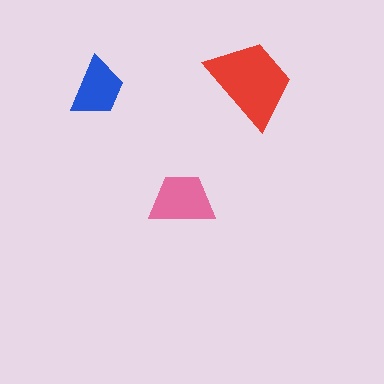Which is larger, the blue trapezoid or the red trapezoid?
The red one.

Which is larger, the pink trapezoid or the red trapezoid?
The red one.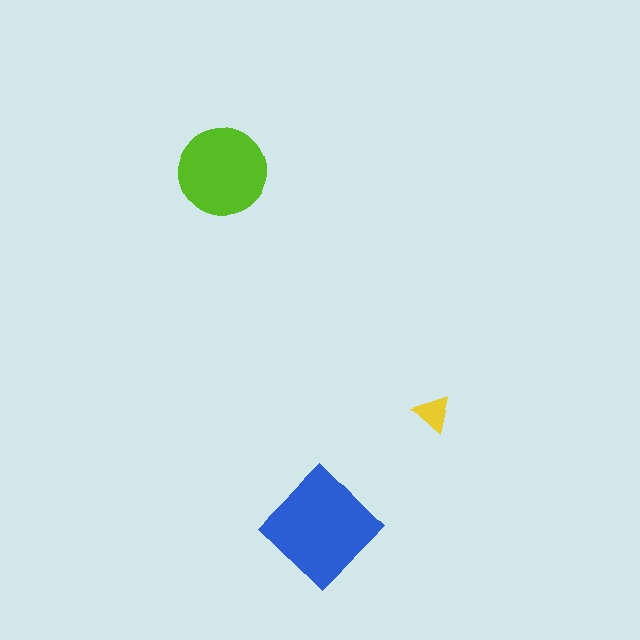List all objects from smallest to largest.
The yellow triangle, the lime circle, the blue diamond.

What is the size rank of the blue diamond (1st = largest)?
1st.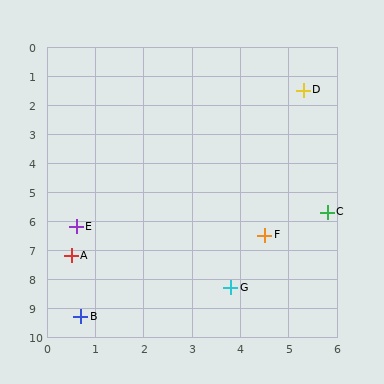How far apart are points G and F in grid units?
Points G and F are about 1.9 grid units apart.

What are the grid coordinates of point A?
Point A is at approximately (0.5, 7.2).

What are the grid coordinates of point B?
Point B is at approximately (0.7, 9.3).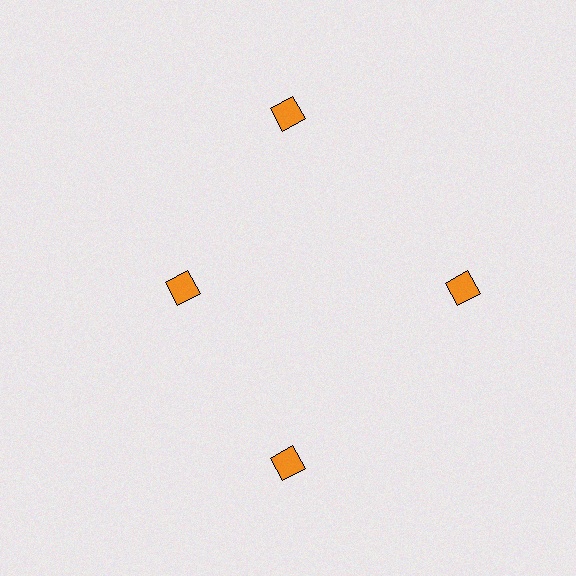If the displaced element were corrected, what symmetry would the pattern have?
It would have 4-fold rotational symmetry — the pattern would map onto itself every 90 degrees.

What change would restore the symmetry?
The symmetry would be restored by moving it outward, back onto the ring so that all 4 diamonds sit at equal angles and equal distance from the center.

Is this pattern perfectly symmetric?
No. The 4 orange diamonds are arranged in a ring, but one element near the 9 o'clock position is pulled inward toward the center, breaking the 4-fold rotational symmetry.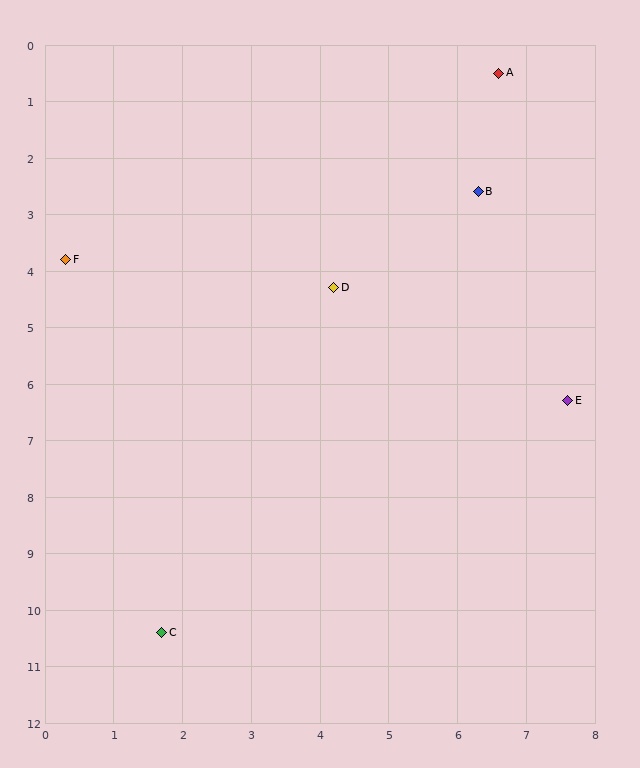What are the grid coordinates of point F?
Point F is at approximately (0.3, 3.8).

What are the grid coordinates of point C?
Point C is at approximately (1.7, 10.4).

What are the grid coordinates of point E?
Point E is at approximately (7.6, 6.3).